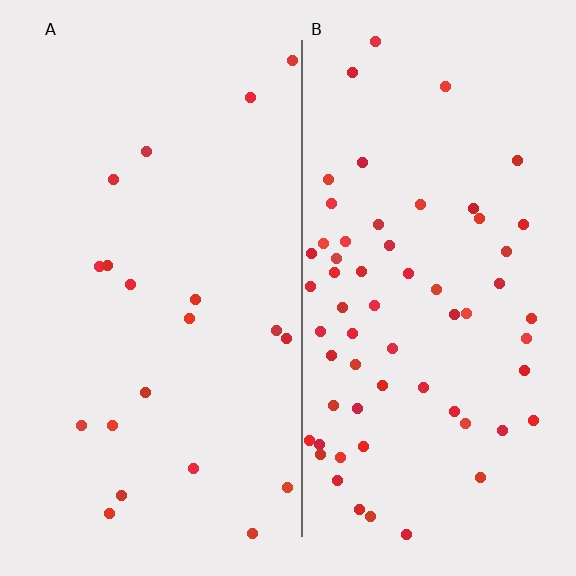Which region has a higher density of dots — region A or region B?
B (the right).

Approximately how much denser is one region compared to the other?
Approximately 3.2× — region B over region A.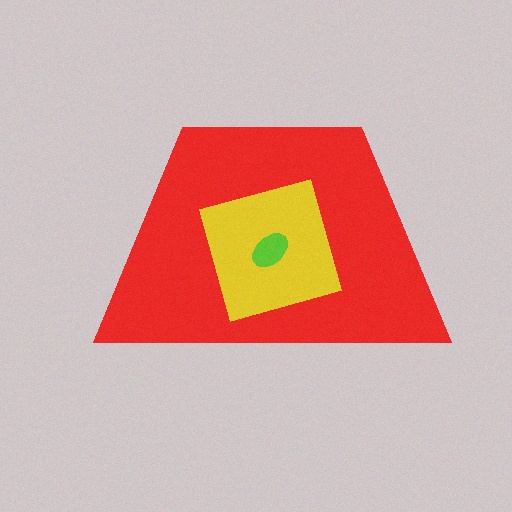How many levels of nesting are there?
3.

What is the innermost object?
The lime ellipse.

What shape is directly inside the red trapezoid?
The yellow diamond.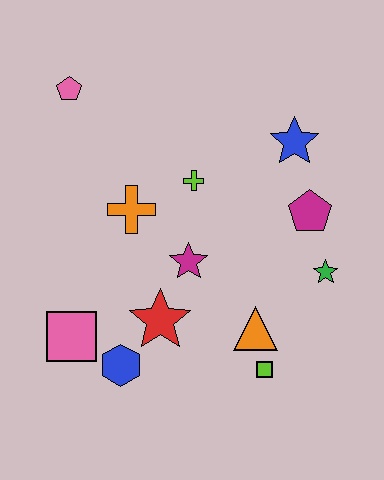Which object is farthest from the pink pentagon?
The lime square is farthest from the pink pentagon.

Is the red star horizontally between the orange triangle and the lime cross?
No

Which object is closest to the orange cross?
The lime cross is closest to the orange cross.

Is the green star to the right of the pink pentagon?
Yes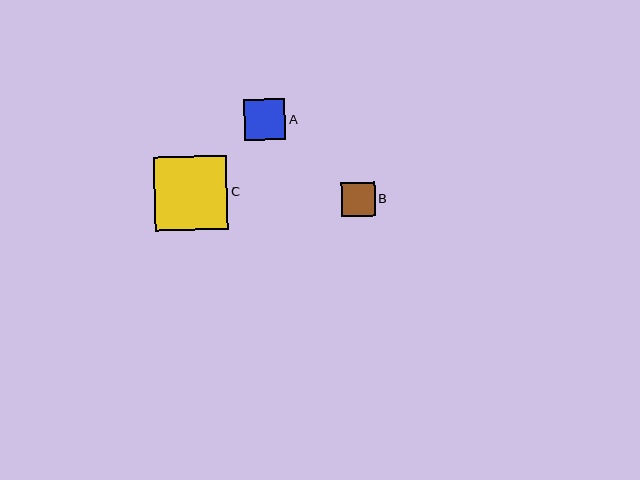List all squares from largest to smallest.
From largest to smallest: C, A, B.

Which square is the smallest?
Square B is the smallest with a size of approximately 34 pixels.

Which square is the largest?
Square C is the largest with a size of approximately 74 pixels.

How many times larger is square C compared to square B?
Square C is approximately 2.2 times the size of square B.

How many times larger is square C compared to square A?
Square C is approximately 1.8 times the size of square A.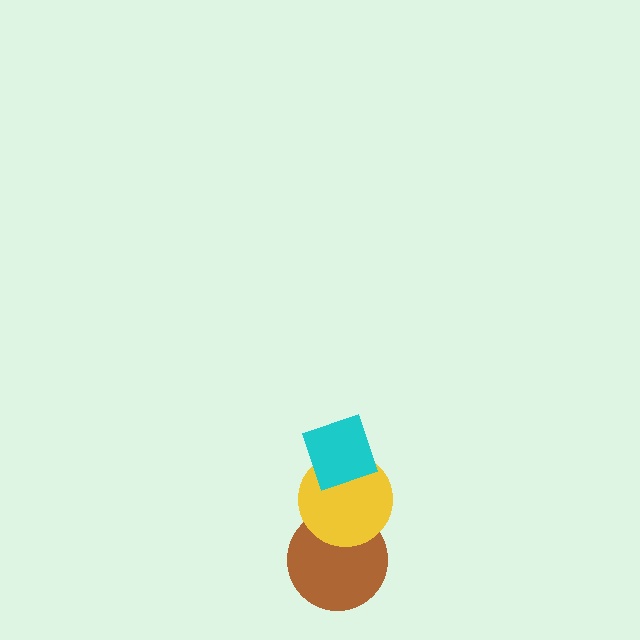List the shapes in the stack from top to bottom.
From top to bottom: the cyan diamond, the yellow circle, the brown circle.